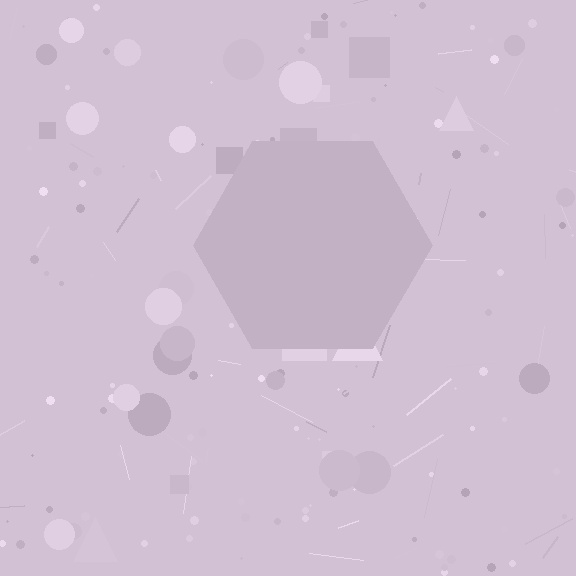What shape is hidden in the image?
A hexagon is hidden in the image.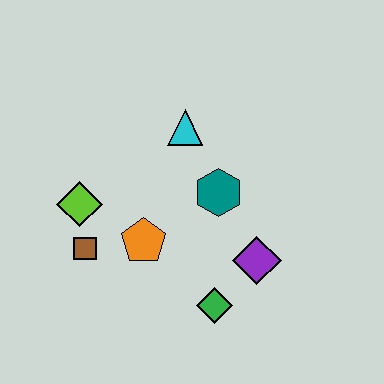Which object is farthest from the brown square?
The purple diamond is farthest from the brown square.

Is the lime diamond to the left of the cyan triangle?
Yes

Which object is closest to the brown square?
The lime diamond is closest to the brown square.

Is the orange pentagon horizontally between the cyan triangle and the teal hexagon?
No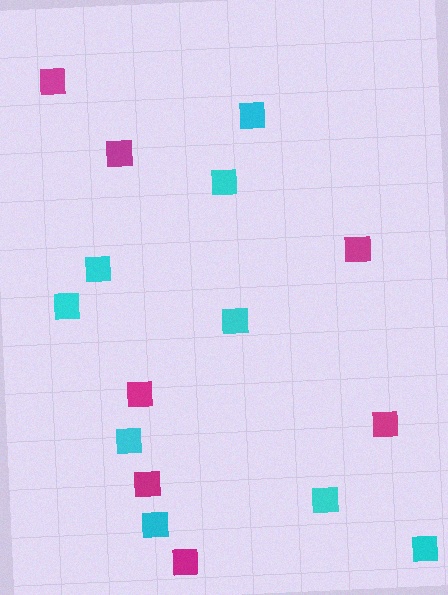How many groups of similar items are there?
There are 2 groups: one group of magenta squares (7) and one group of cyan squares (9).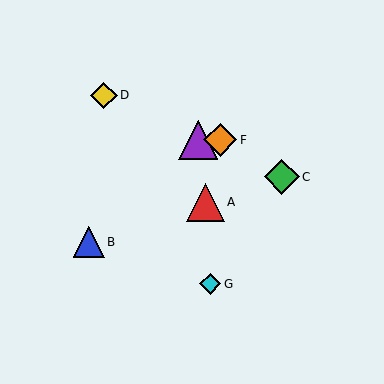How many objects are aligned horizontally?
2 objects (E, F) are aligned horizontally.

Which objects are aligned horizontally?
Objects E, F are aligned horizontally.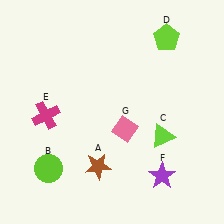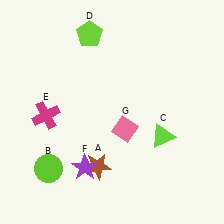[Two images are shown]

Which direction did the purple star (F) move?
The purple star (F) moved left.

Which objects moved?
The objects that moved are: the lime pentagon (D), the purple star (F).